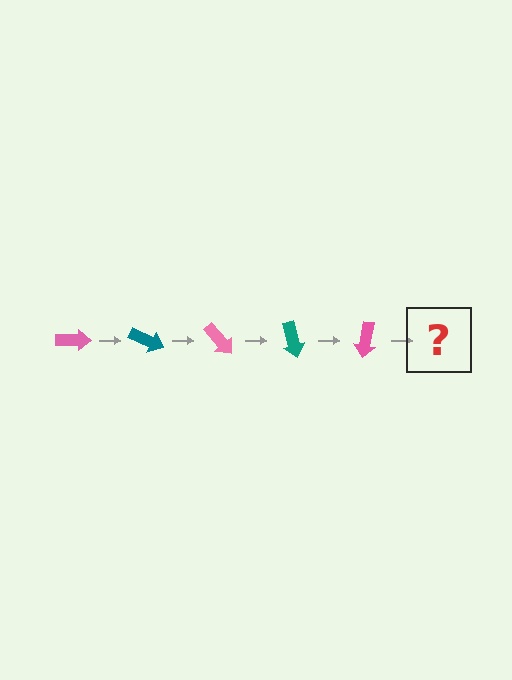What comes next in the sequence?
The next element should be a teal arrow, rotated 125 degrees from the start.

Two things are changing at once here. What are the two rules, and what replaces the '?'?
The two rules are that it rotates 25 degrees each step and the color cycles through pink and teal. The '?' should be a teal arrow, rotated 125 degrees from the start.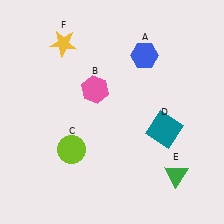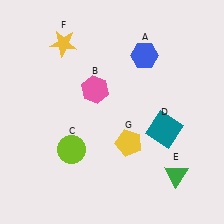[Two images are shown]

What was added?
A yellow pentagon (G) was added in Image 2.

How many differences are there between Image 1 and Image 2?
There is 1 difference between the two images.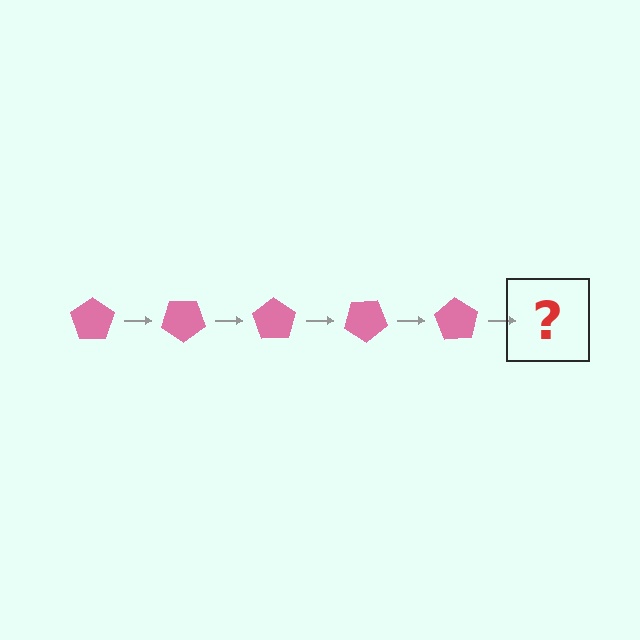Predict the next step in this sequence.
The next step is a pink pentagon rotated 175 degrees.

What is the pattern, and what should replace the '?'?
The pattern is that the pentagon rotates 35 degrees each step. The '?' should be a pink pentagon rotated 175 degrees.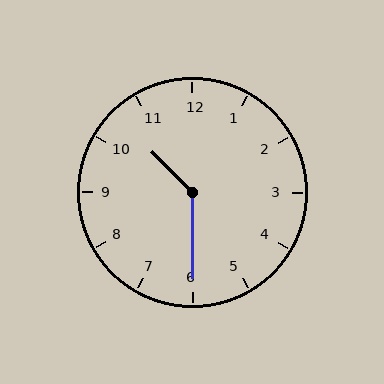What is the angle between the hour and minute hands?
Approximately 135 degrees.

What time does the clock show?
10:30.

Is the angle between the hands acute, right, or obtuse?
It is obtuse.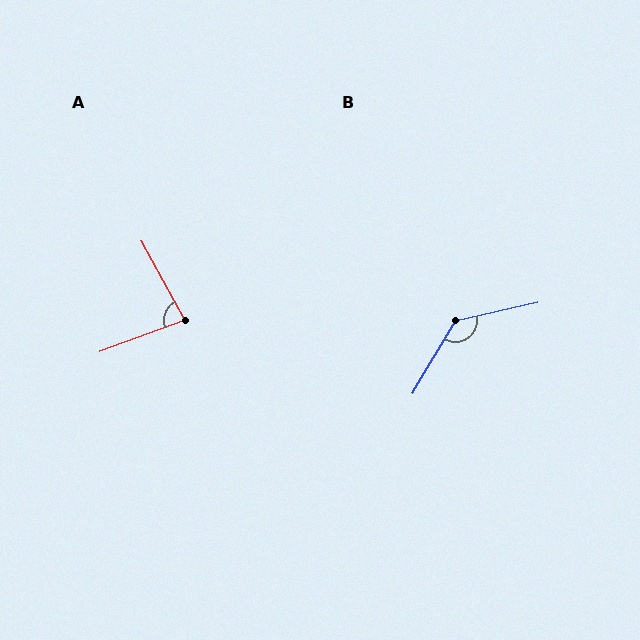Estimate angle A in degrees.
Approximately 81 degrees.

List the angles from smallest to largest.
A (81°), B (133°).